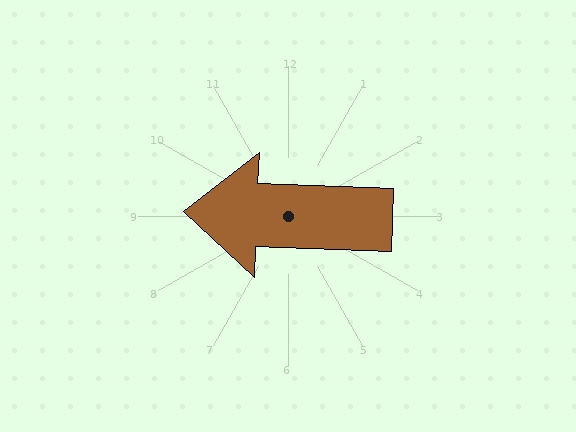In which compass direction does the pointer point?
West.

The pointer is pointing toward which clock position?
Roughly 9 o'clock.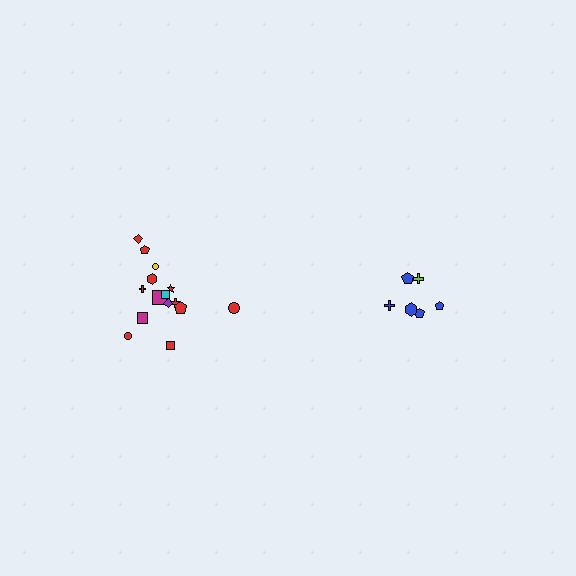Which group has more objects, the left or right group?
The left group.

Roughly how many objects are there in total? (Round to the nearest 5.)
Roughly 20 objects in total.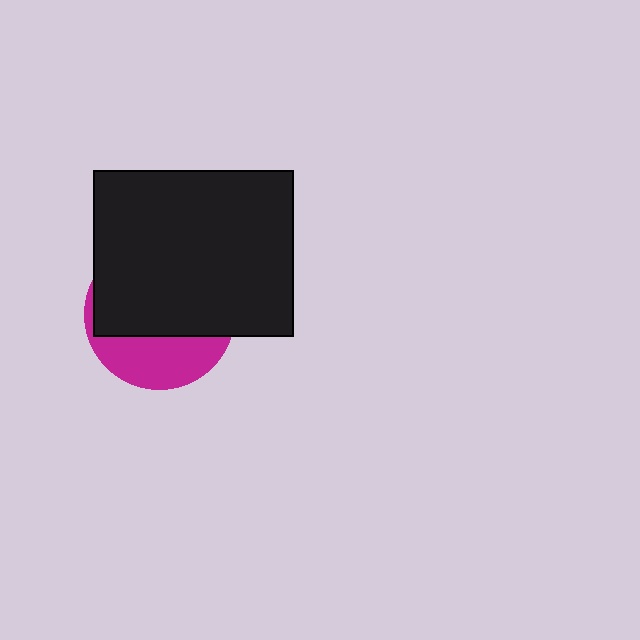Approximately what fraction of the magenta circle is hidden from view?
Roughly 67% of the magenta circle is hidden behind the black rectangle.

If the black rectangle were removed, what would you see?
You would see the complete magenta circle.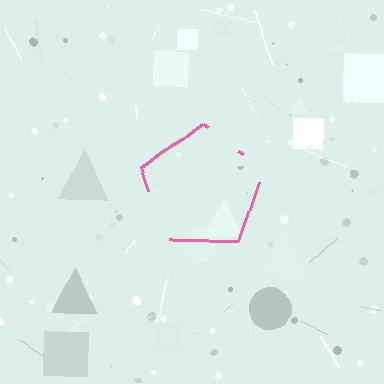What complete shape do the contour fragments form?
The contour fragments form a pentagon.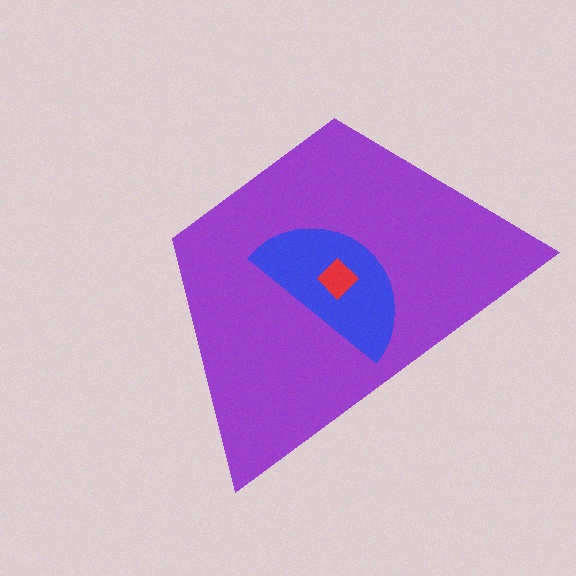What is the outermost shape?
The purple trapezoid.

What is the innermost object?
The red diamond.